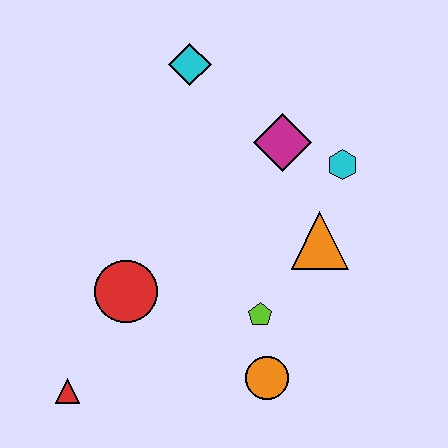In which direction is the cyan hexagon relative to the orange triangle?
The cyan hexagon is above the orange triangle.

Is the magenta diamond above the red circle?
Yes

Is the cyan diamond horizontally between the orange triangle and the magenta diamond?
No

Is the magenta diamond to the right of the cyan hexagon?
No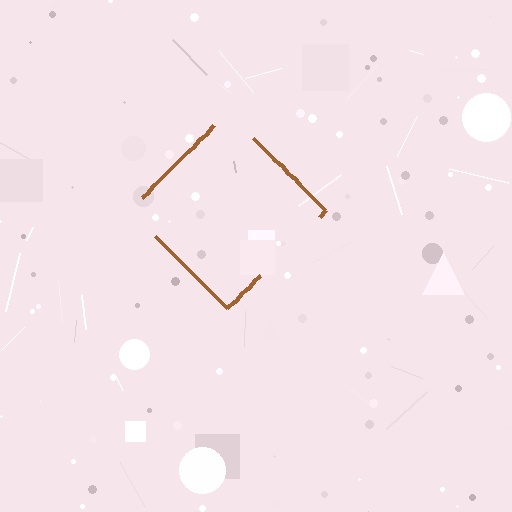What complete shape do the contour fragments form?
The contour fragments form a diamond.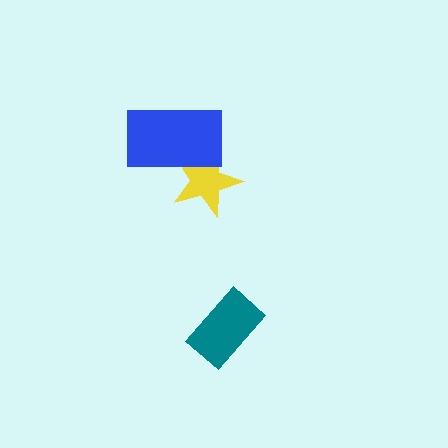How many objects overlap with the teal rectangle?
0 objects overlap with the teal rectangle.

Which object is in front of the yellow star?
The blue rectangle is in front of the yellow star.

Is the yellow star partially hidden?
Yes, it is partially covered by another shape.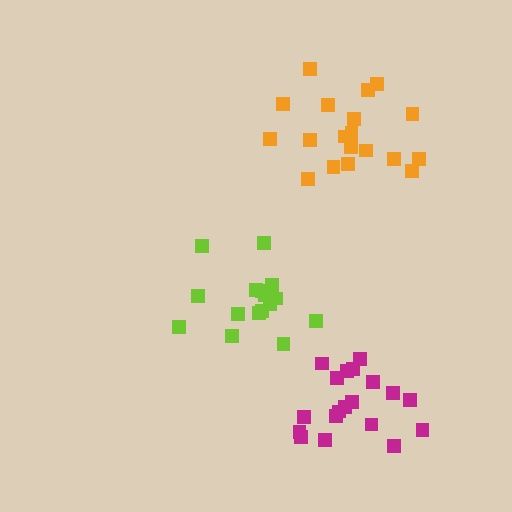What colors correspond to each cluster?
The clusters are colored: lime, magenta, orange.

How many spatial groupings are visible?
There are 3 spatial groupings.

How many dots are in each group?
Group 1: 17 dots, Group 2: 19 dots, Group 3: 19 dots (55 total).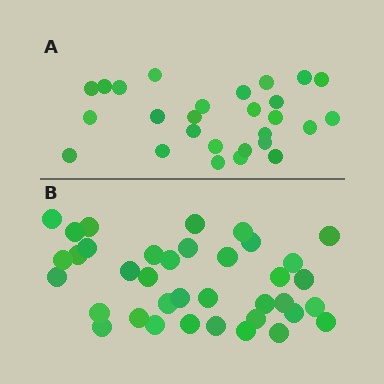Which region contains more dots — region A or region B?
Region B (the bottom region) has more dots.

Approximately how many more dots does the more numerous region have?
Region B has roughly 10 or so more dots than region A.